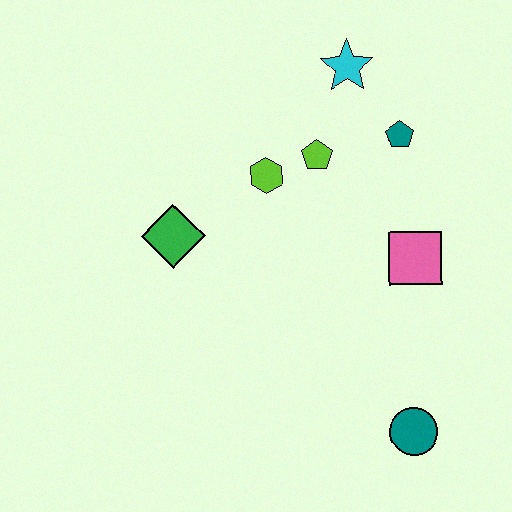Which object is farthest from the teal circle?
The cyan star is farthest from the teal circle.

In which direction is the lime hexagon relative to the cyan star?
The lime hexagon is below the cyan star.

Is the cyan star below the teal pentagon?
No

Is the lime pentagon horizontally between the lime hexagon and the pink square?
Yes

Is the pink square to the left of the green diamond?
No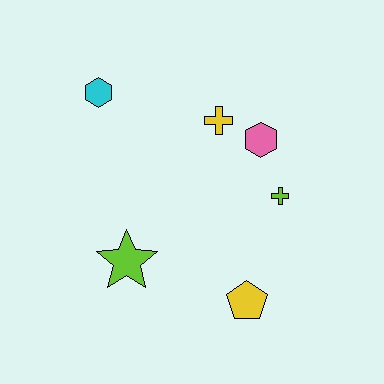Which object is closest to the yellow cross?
The pink hexagon is closest to the yellow cross.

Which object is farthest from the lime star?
The pink hexagon is farthest from the lime star.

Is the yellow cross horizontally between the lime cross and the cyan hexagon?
Yes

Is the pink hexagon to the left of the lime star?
No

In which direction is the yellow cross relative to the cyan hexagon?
The yellow cross is to the right of the cyan hexagon.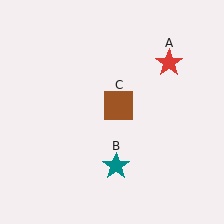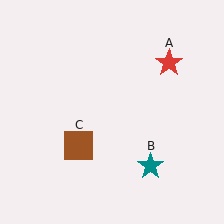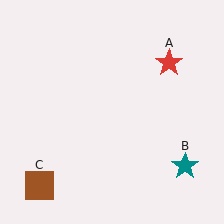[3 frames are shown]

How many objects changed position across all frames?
2 objects changed position: teal star (object B), brown square (object C).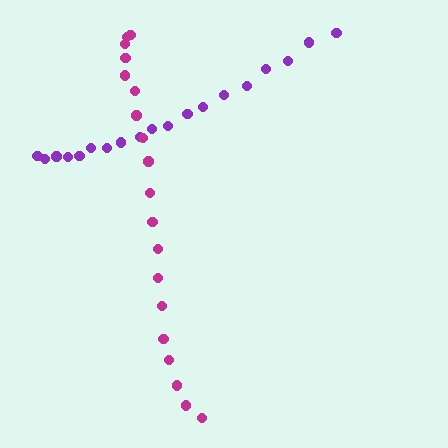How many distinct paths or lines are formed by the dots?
There are 2 distinct paths.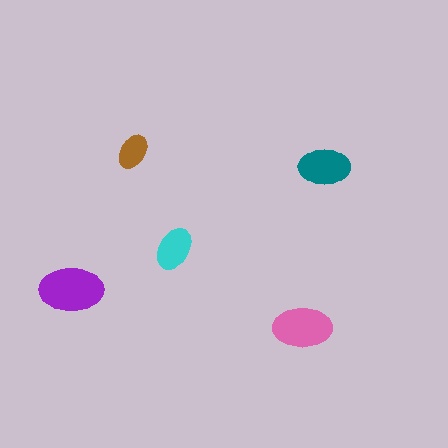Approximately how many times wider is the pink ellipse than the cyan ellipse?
About 1.5 times wider.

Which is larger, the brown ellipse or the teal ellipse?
The teal one.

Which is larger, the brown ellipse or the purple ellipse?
The purple one.